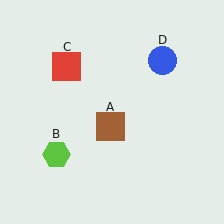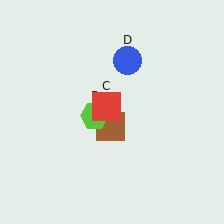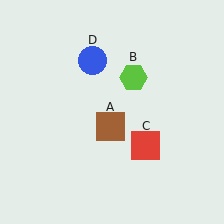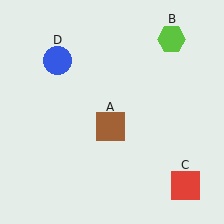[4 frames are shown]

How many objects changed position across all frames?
3 objects changed position: lime hexagon (object B), red square (object C), blue circle (object D).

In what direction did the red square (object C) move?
The red square (object C) moved down and to the right.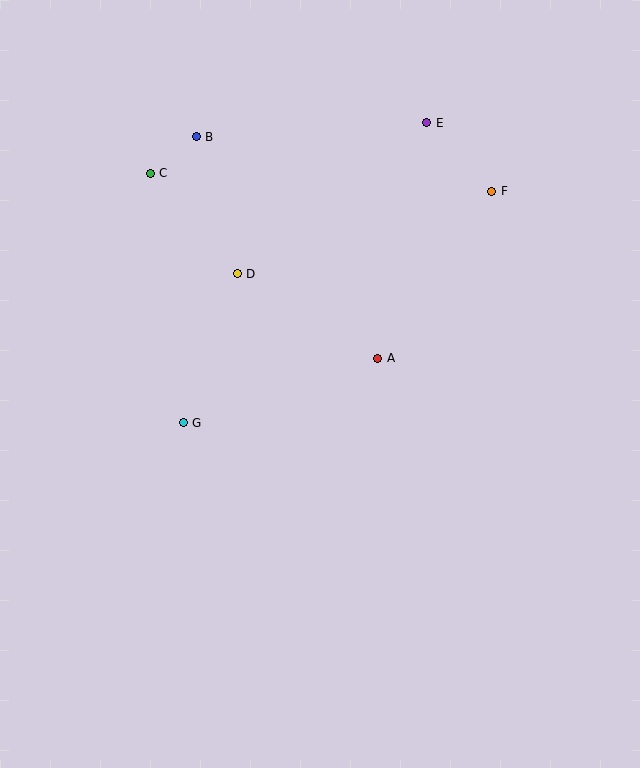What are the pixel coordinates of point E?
Point E is at (427, 123).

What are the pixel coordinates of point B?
Point B is at (196, 137).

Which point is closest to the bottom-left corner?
Point G is closest to the bottom-left corner.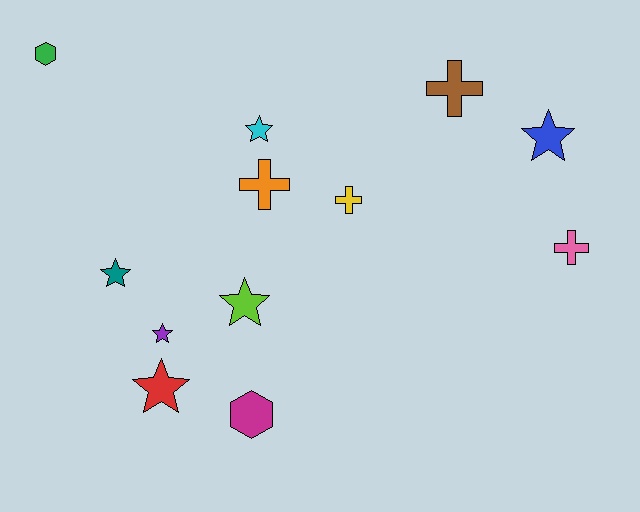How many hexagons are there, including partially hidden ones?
There are 2 hexagons.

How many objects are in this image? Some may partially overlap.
There are 12 objects.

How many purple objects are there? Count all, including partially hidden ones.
There is 1 purple object.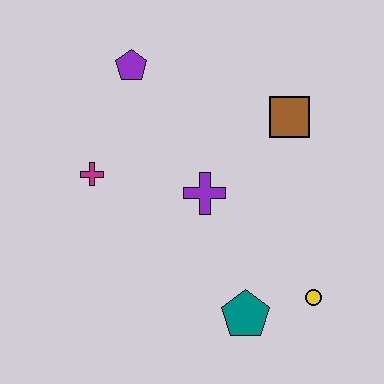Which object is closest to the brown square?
The purple cross is closest to the brown square.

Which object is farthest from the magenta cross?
The yellow circle is farthest from the magenta cross.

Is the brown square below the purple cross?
No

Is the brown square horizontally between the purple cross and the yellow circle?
Yes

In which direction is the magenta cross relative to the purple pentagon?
The magenta cross is below the purple pentagon.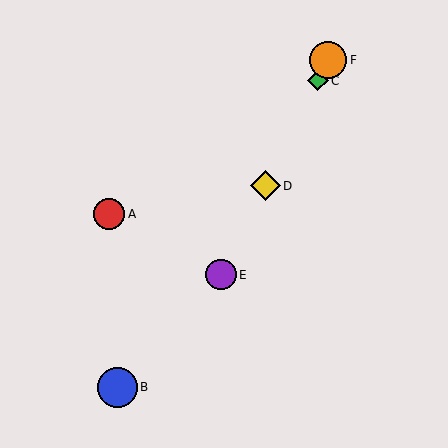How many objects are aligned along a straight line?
4 objects (C, D, E, F) are aligned along a straight line.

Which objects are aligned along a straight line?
Objects C, D, E, F are aligned along a straight line.